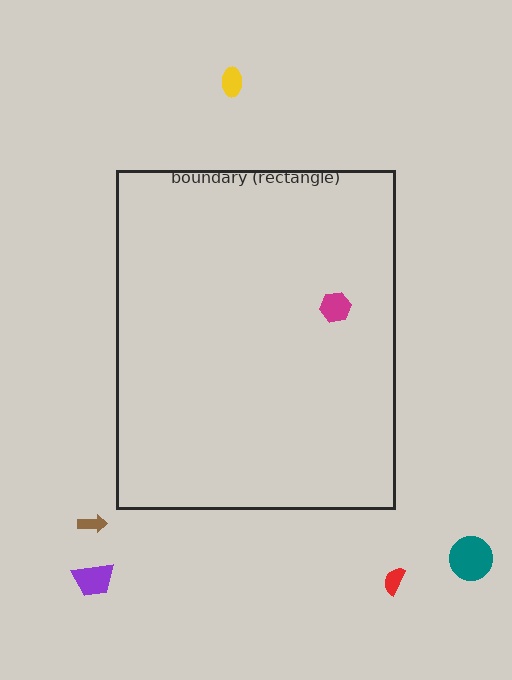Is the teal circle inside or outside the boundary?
Outside.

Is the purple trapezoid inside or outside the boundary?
Outside.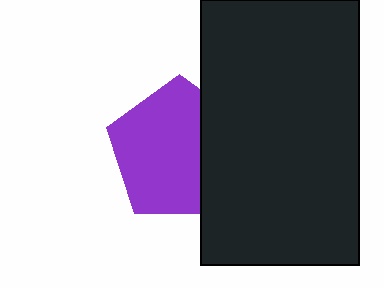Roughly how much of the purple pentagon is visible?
Most of it is visible (roughly 69%).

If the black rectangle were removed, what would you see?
You would see the complete purple pentagon.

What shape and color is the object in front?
The object in front is a black rectangle.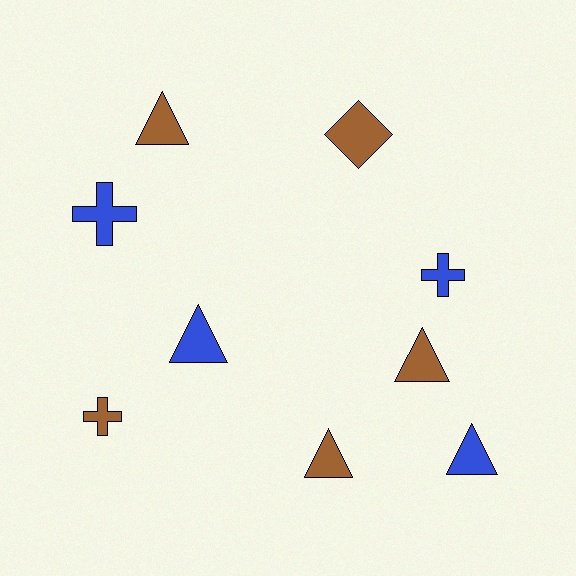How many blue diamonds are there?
There are no blue diamonds.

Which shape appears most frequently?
Triangle, with 5 objects.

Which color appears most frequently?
Brown, with 5 objects.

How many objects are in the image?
There are 9 objects.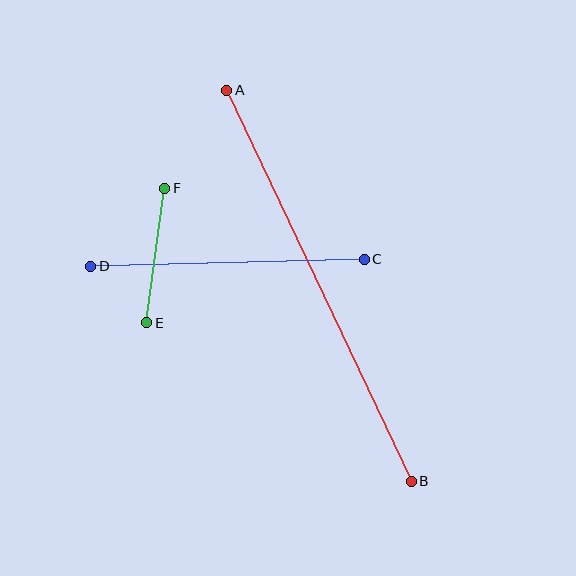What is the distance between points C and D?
The distance is approximately 274 pixels.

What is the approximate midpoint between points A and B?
The midpoint is at approximately (319, 286) pixels.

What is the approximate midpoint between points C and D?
The midpoint is at approximately (227, 263) pixels.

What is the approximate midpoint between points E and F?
The midpoint is at approximately (156, 256) pixels.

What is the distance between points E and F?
The distance is approximately 136 pixels.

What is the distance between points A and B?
The distance is approximately 432 pixels.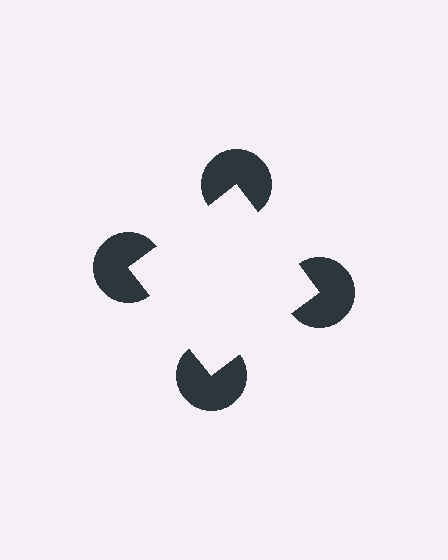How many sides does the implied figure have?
4 sides.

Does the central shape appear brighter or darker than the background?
It typically appears slightly brighter than the background, even though no actual brightness change is drawn.